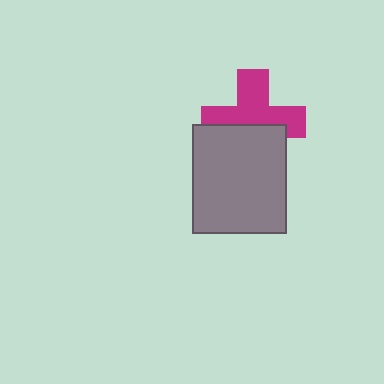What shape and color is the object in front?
The object in front is a gray rectangle.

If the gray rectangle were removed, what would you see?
You would see the complete magenta cross.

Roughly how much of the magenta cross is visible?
About half of it is visible (roughly 58%).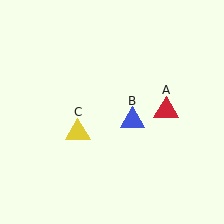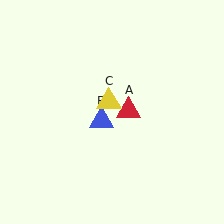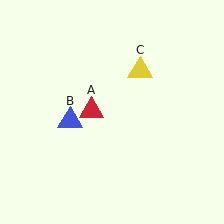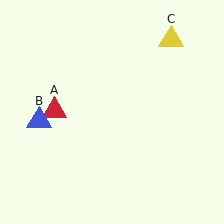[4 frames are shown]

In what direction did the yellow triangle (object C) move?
The yellow triangle (object C) moved up and to the right.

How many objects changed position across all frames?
3 objects changed position: red triangle (object A), blue triangle (object B), yellow triangle (object C).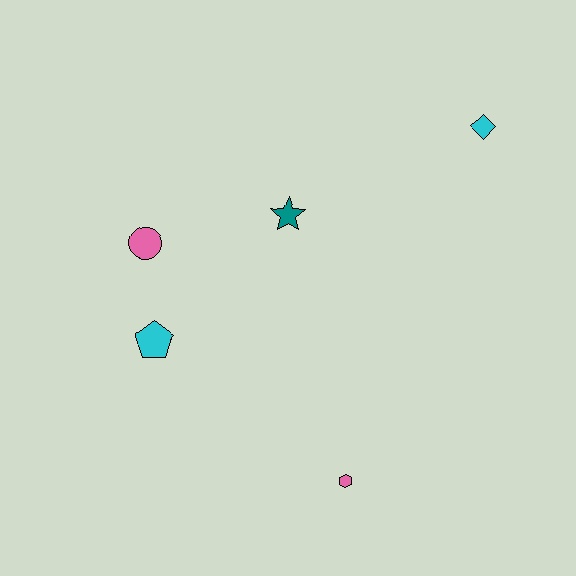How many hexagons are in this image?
There is 1 hexagon.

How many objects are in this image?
There are 5 objects.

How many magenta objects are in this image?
There are no magenta objects.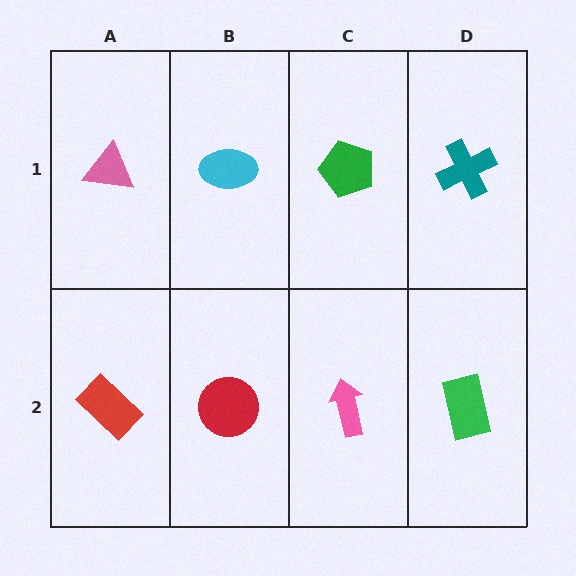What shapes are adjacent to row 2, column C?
A green pentagon (row 1, column C), a red circle (row 2, column B), a green rectangle (row 2, column D).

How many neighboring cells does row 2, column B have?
3.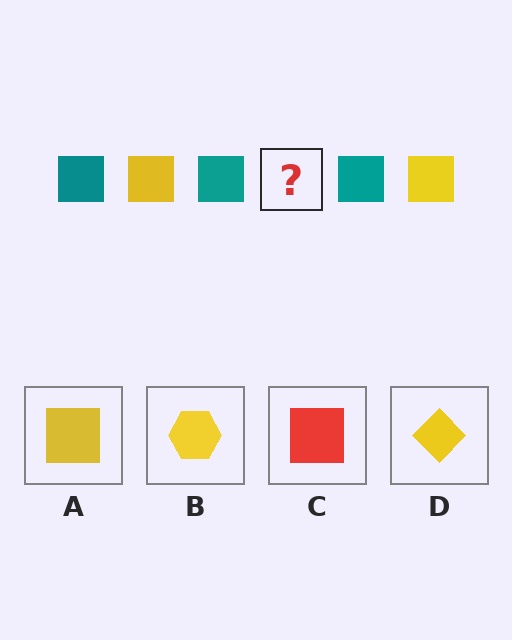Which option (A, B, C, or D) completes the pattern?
A.